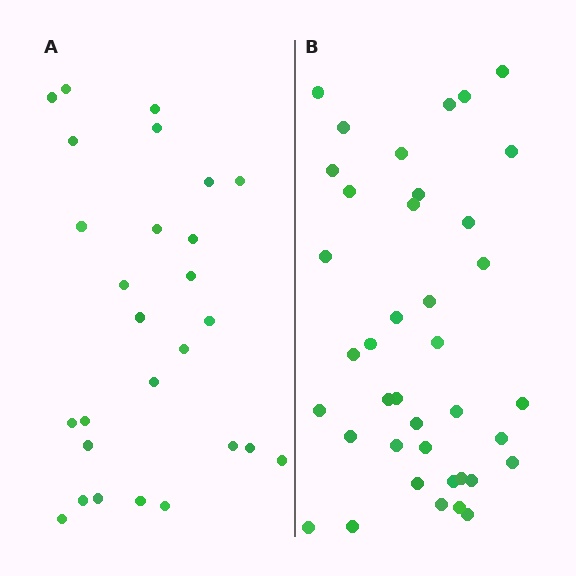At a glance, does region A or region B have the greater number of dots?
Region B (the right region) has more dots.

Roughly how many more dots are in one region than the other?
Region B has roughly 12 or so more dots than region A.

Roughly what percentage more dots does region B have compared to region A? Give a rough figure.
About 45% more.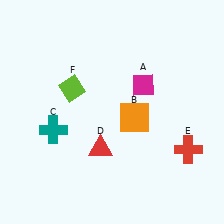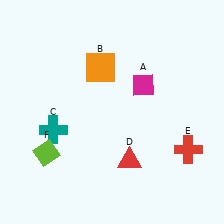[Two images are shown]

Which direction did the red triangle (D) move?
The red triangle (D) moved right.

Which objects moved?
The objects that moved are: the orange square (B), the red triangle (D), the lime diamond (F).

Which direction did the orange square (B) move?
The orange square (B) moved up.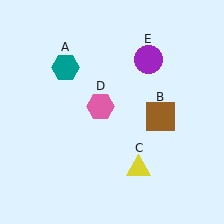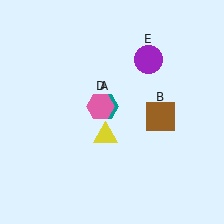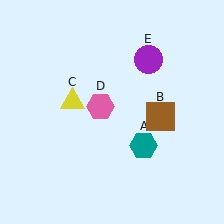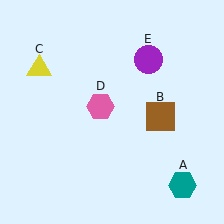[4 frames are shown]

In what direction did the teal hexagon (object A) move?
The teal hexagon (object A) moved down and to the right.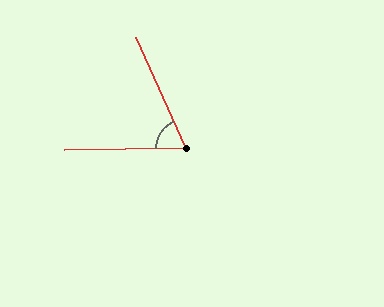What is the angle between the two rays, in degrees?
Approximately 67 degrees.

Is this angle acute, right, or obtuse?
It is acute.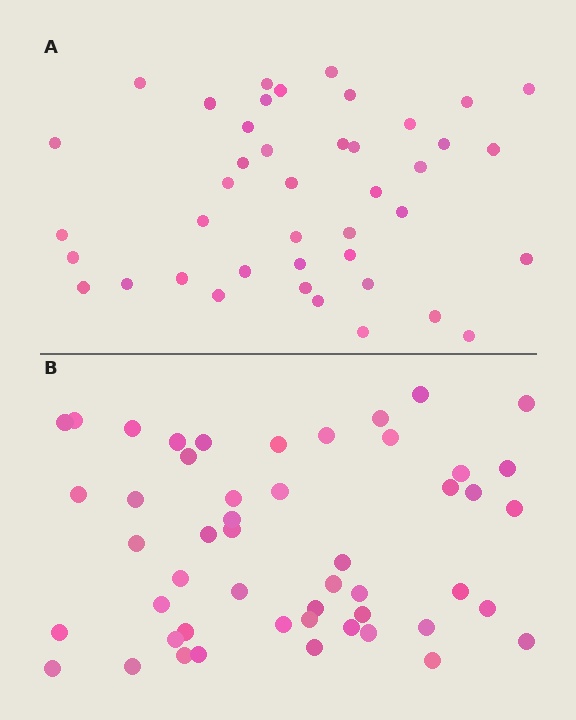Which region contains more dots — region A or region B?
Region B (the bottom region) has more dots.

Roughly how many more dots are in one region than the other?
Region B has roughly 8 or so more dots than region A.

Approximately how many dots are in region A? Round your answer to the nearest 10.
About 40 dots. (The exact count is 42, which rounds to 40.)